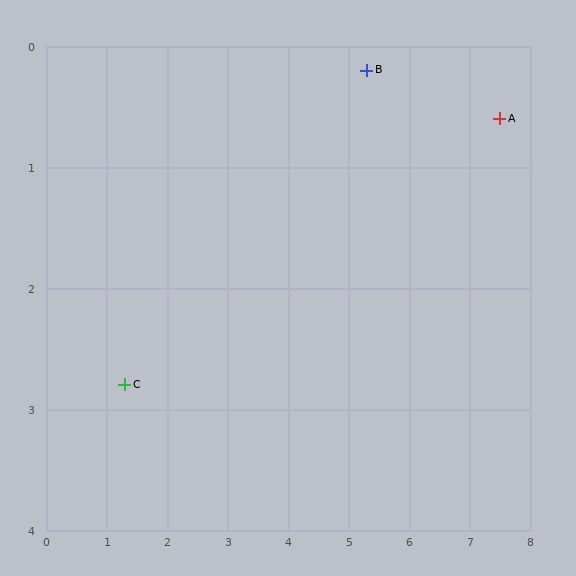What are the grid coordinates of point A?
Point A is at approximately (7.5, 0.6).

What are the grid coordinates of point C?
Point C is at approximately (1.3, 2.8).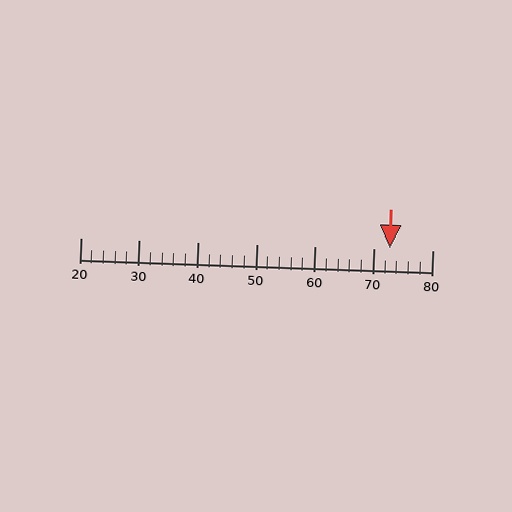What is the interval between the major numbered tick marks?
The major tick marks are spaced 10 units apart.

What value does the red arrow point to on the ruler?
The red arrow points to approximately 73.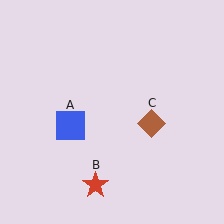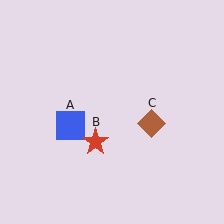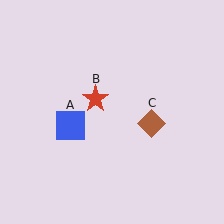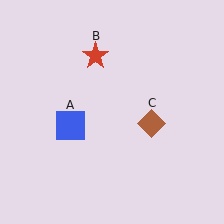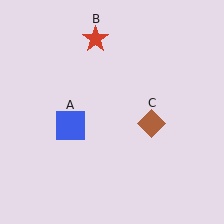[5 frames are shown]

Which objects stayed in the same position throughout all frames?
Blue square (object A) and brown diamond (object C) remained stationary.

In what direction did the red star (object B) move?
The red star (object B) moved up.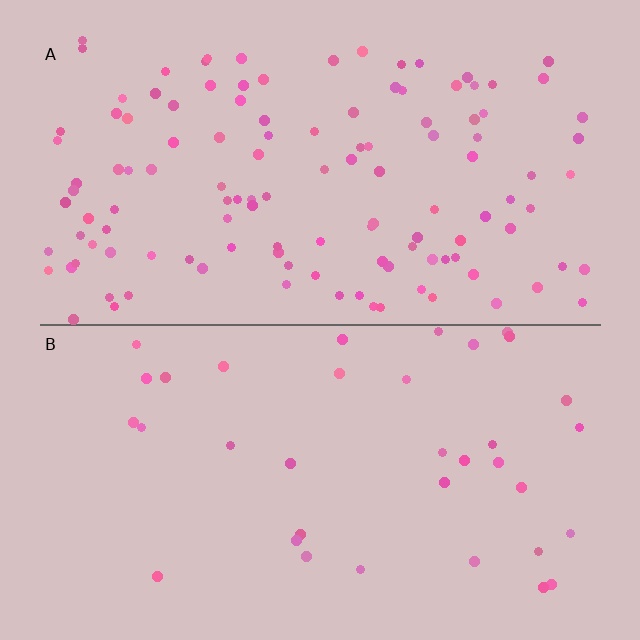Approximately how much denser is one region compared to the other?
Approximately 3.4× — region A over region B.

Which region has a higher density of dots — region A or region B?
A (the top).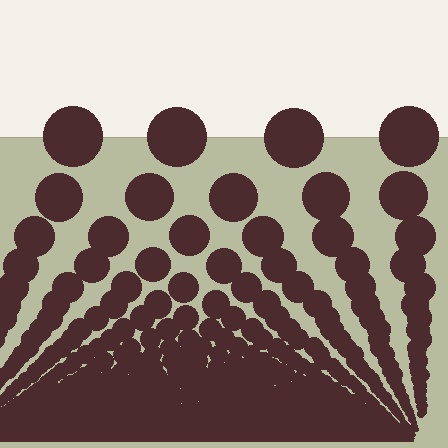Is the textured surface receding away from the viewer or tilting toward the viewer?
The surface appears to tilt toward the viewer. Texture elements get larger and sparser toward the top.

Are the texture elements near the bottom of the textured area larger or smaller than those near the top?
Smaller. The gradient is inverted — elements near the bottom are smaller and denser.